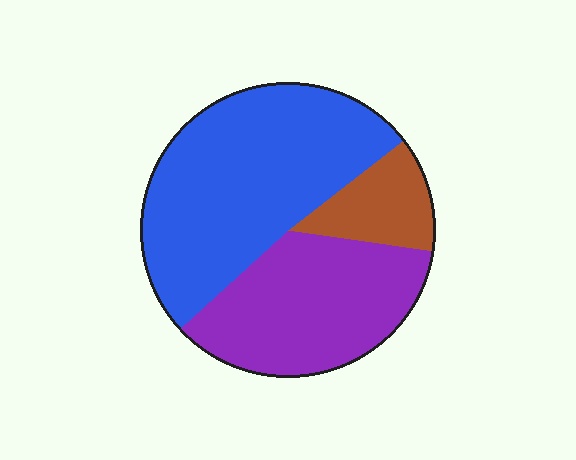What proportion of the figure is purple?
Purple covers roughly 35% of the figure.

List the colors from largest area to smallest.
From largest to smallest: blue, purple, brown.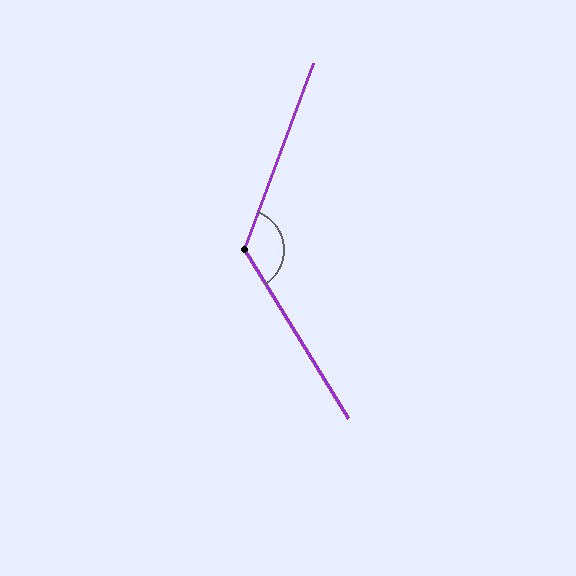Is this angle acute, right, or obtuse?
It is obtuse.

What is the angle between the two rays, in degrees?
Approximately 128 degrees.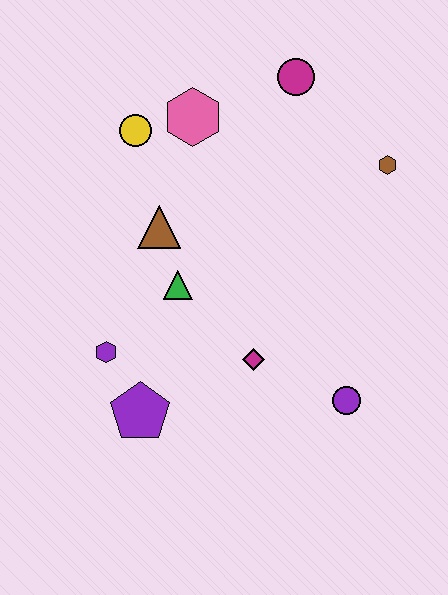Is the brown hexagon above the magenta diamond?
Yes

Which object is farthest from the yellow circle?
The purple circle is farthest from the yellow circle.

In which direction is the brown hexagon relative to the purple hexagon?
The brown hexagon is to the right of the purple hexagon.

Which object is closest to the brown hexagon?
The magenta circle is closest to the brown hexagon.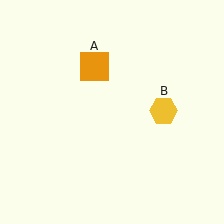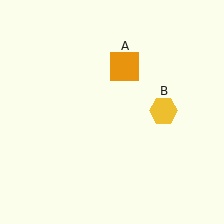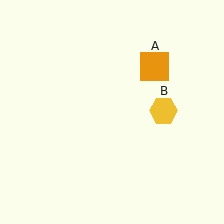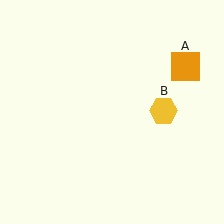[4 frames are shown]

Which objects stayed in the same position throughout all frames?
Yellow hexagon (object B) remained stationary.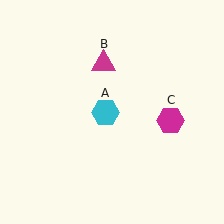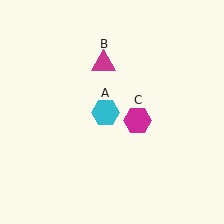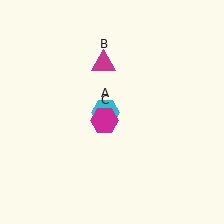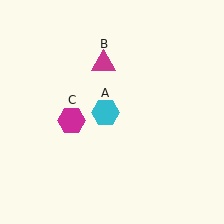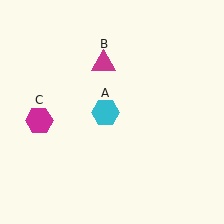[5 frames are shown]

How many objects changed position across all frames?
1 object changed position: magenta hexagon (object C).